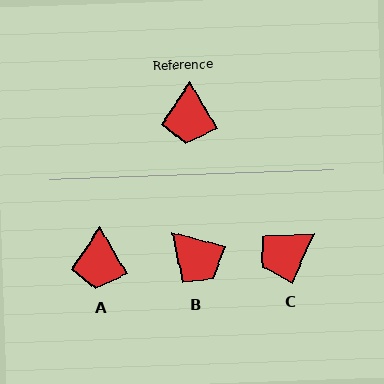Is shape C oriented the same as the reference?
No, it is off by about 53 degrees.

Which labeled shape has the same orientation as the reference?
A.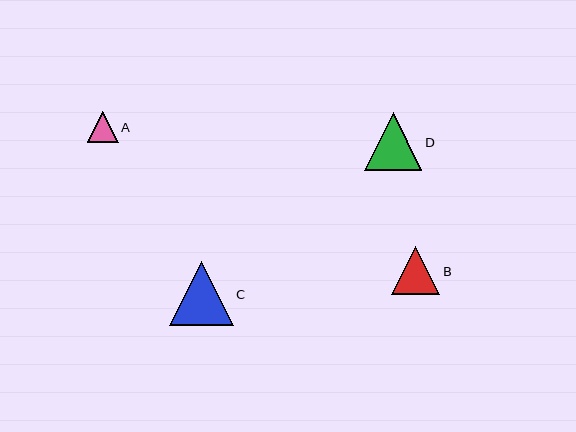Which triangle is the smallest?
Triangle A is the smallest with a size of approximately 31 pixels.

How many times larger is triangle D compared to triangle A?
Triangle D is approximately 1.9 times the size of triangle A.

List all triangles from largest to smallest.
From largest to smallest: C, D, B, A.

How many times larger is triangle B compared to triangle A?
Triangle B is approximately 1.6 times the size of triangle A.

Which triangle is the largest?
Triangle C is the largest with a size of approximately 64 pixels.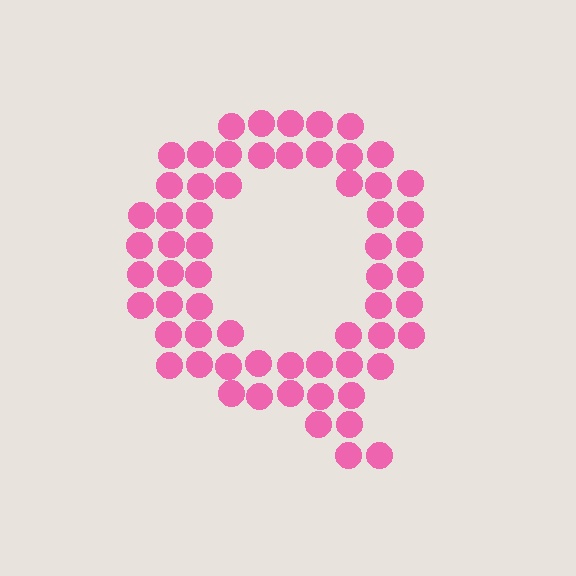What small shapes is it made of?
It is made of small circles.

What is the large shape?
The large shape is the letter Q.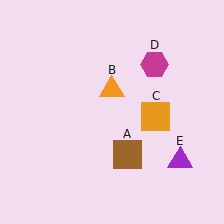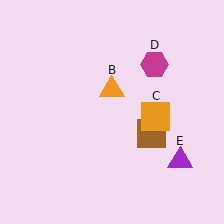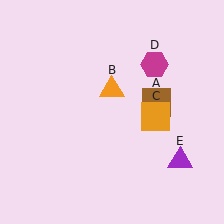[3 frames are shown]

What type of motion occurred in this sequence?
The brown square (object A) rotated counterclockwise around the center of the scene.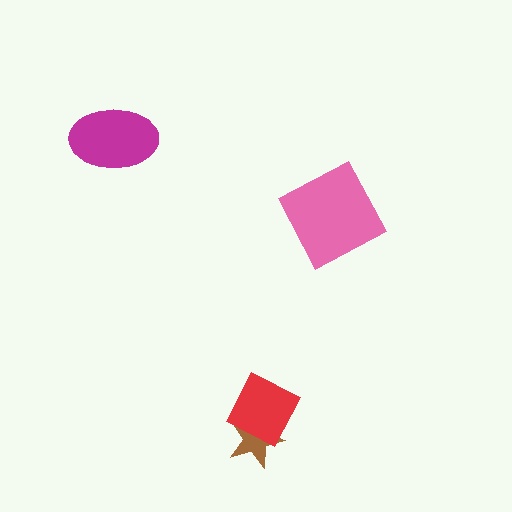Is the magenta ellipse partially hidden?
No, no other shape covers it.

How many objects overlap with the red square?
1 object overlaps with the red square.